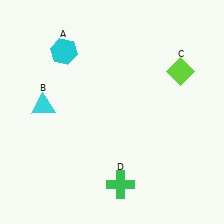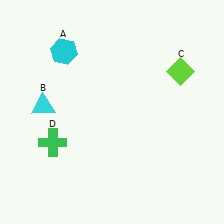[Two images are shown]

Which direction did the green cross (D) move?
The green cross (D) moved left.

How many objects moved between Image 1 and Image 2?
1 object moved between the two images.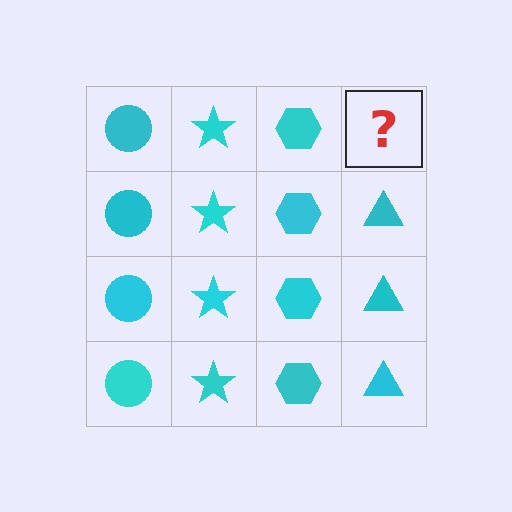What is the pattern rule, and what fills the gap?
The rule is that each column has a consistent shape. The gap should be filled with a cyan triangle.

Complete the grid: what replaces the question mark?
The question mark should be replaced with a cyan triangle.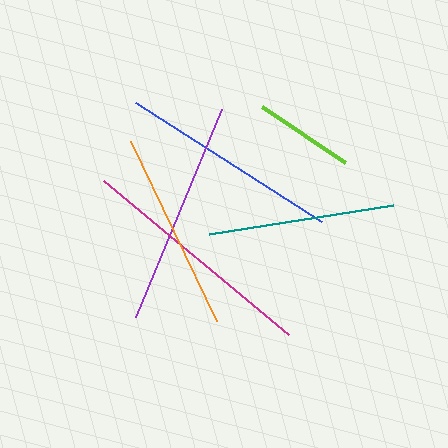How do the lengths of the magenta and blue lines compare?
The magenta and blue lines are approximately the same length.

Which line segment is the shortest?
The lime line is the shortest at approximately 100 pixels.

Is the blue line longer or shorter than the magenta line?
The magenta line is longer than the blue line.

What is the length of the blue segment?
The blue segment is approximately 220 pixels long.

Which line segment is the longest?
The magenta line is the longest at approximately 241 pixels.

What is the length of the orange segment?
The orange segment is approximately 200 pixels long.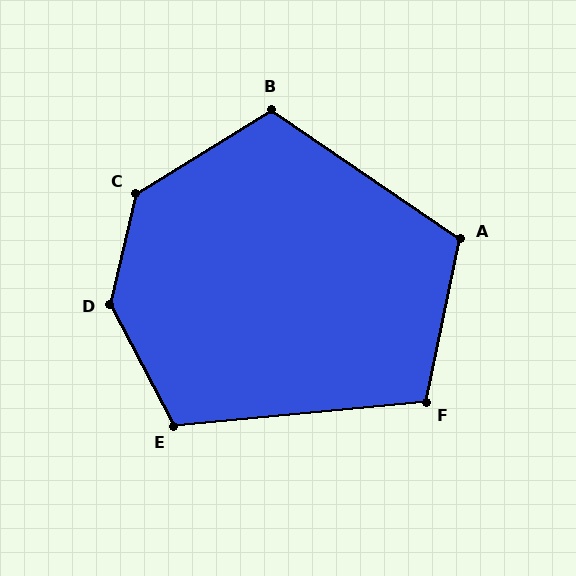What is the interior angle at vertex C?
Approximately 135 degrees (obtuse).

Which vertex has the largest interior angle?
D, at approximately 139 degrees.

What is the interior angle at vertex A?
Approximately 113 degrees (obtuse).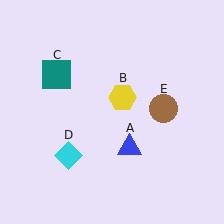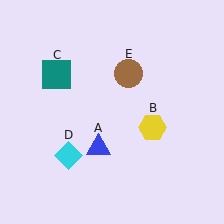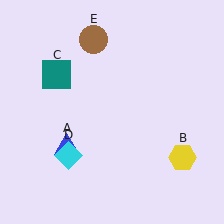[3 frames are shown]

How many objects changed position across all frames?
3 objects changed position: blue triangle (object A), yellow hexagon (object B), brown circle (object E).